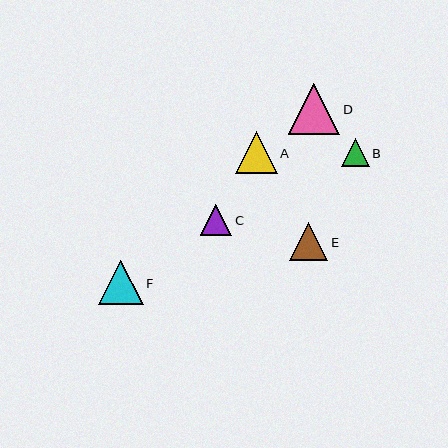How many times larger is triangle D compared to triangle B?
Triangle D is approximately 1.8 times the size of triangle B.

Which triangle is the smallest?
Triangle B is the smallest with a size of approximately 28 pixels.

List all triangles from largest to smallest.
From largest to smallest: D, F, A, E, C, B.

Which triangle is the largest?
Triangle D is the largest with a size of approximately 51 pixels.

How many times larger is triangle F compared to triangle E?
Triangle F is approximately 1.2 times the size of triangle E.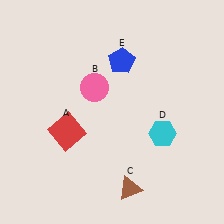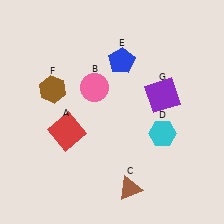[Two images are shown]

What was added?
A brown hexagon (F), a purple square (G) were added in Image 2.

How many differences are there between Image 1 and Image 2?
There are 2 differences between the two images.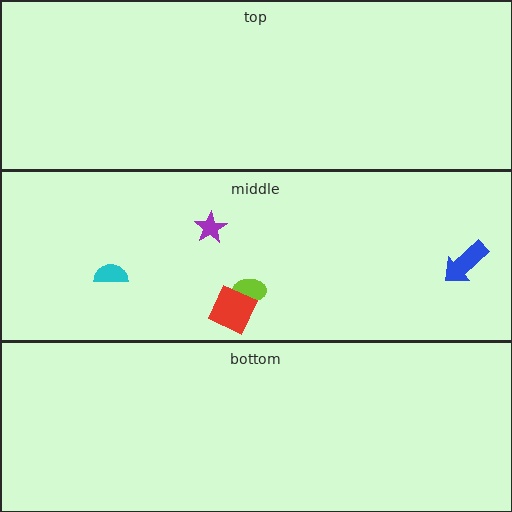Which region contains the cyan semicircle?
The middle region.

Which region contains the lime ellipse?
The middle region.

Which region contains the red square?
The middle region.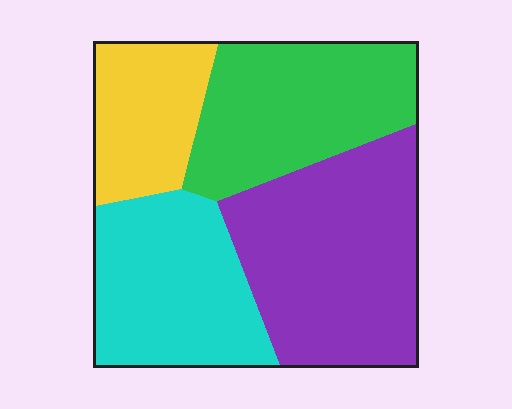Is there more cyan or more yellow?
Cyan.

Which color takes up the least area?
Yellow, at roughly 15%.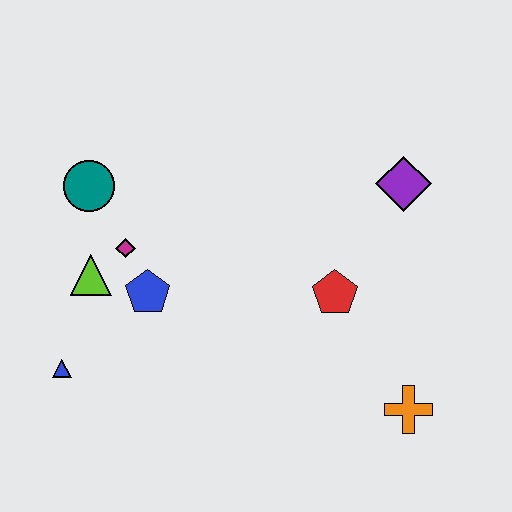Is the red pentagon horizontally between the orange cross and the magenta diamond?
Yes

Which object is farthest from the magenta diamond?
The orange cross is farthest from the magenta diamond.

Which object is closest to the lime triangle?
The magenta diamond is closest to the lime triangle.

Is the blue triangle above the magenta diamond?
No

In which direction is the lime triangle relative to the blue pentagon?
The lime triangle is to the left of the blue pentagon.